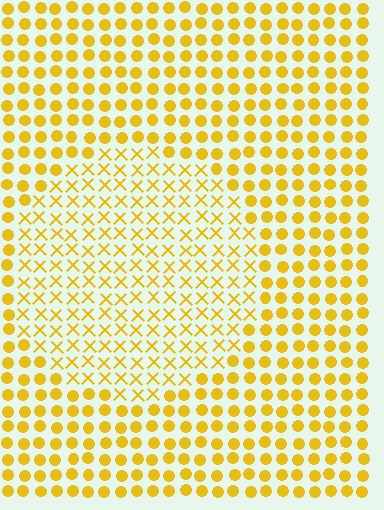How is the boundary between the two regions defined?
The boundary is defined by a change in element shape: X marks inside vs. circles outside. All elements share the same color and spacing.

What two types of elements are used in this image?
The image uses X marks inside the circle region and circles outside it.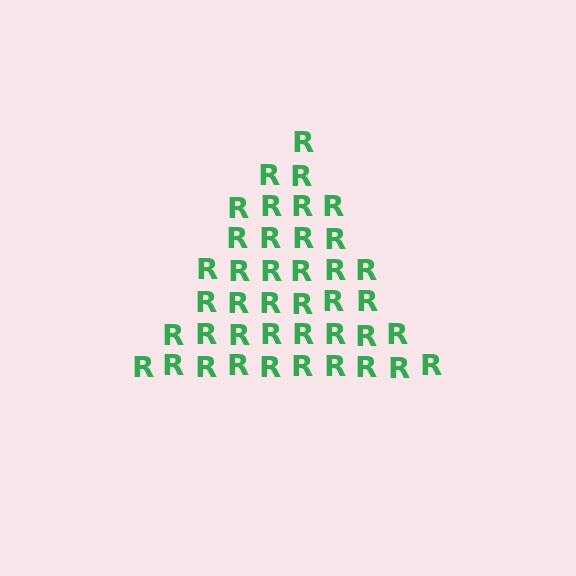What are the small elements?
The small elements are letter R's.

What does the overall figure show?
The overall figure shows a triangle.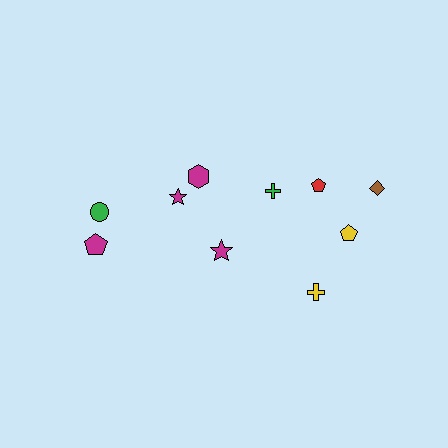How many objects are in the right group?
There are 6 objects.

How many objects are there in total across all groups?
There are 10 objects.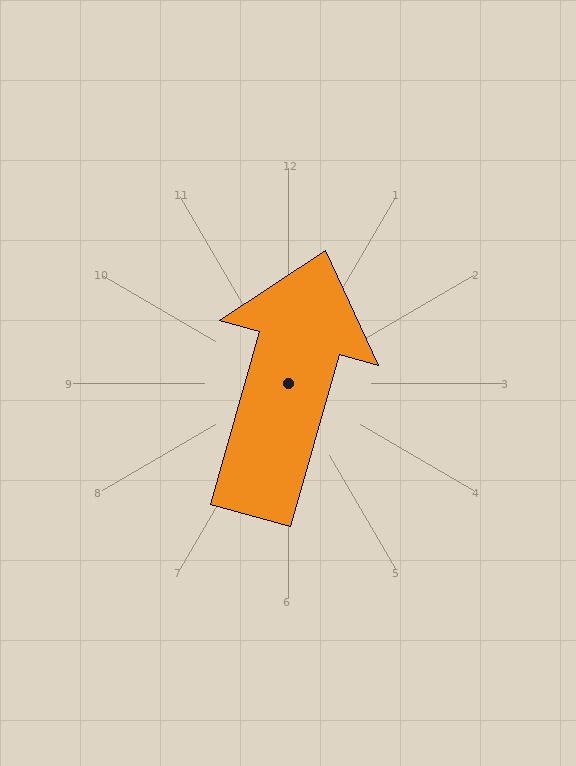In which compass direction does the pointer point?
North.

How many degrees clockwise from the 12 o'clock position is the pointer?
Approximately 16 degrees.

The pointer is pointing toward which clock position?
Roughly 1 o'clock.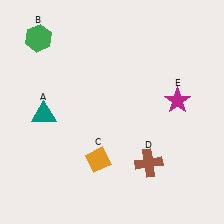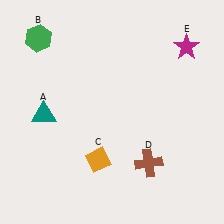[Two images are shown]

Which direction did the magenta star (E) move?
The magenta star (E) moved up.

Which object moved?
The magenta star (E) moved up.